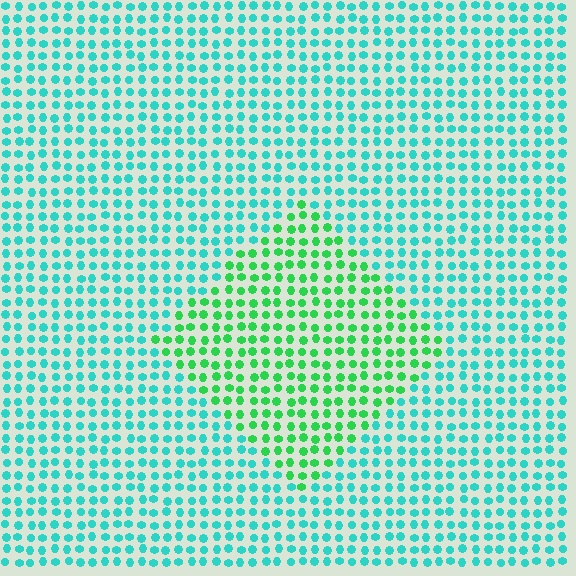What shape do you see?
I see a diamond.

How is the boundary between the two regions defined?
The boundary is defined purely by a slight shift in hue (about 43 degrees). Spacing, size, and orientation are identical on both sides.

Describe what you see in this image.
The image is filled with small cyan elements in a uniform arrangement. A diamond-shaped region is visible where the elements are tinted to a slightly different hue, forming a subtle color boundary.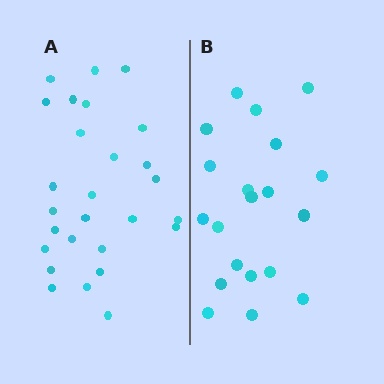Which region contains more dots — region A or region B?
Region A (the left region) has more dots.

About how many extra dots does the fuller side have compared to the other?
Region A has roughly 8 or so more dots than region B.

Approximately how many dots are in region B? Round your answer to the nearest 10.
About 20 dots.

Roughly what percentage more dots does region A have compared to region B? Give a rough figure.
About 35% more.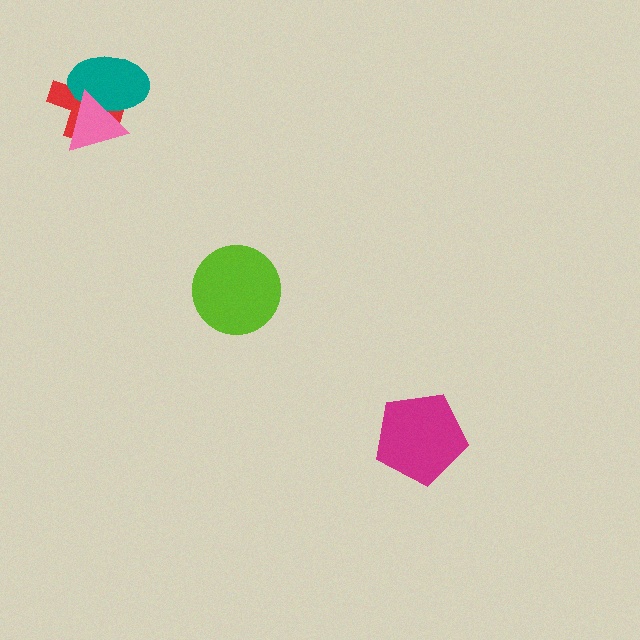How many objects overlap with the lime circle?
0 objects overlap with the lime circle.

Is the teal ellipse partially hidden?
Yes, it is partially covered by another shape.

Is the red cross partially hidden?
Yes, it is partially covered by another shape.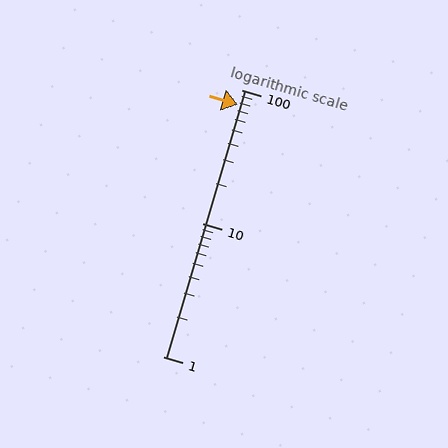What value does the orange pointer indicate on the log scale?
The pointer indicates approximately 77.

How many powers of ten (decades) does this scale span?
The scale spans 2 decades, from 1 to 100.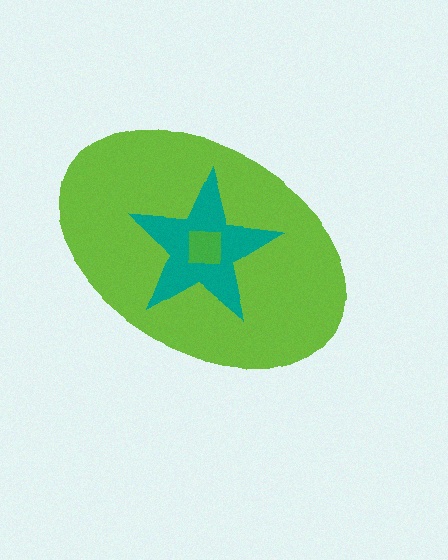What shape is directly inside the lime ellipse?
The teal star.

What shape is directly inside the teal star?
The green square.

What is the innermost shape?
The green square.